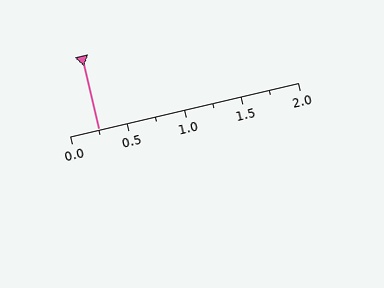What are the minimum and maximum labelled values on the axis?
The axis runs from 0.0 to 2.0.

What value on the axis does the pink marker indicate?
The marker indicates approximately 0.25.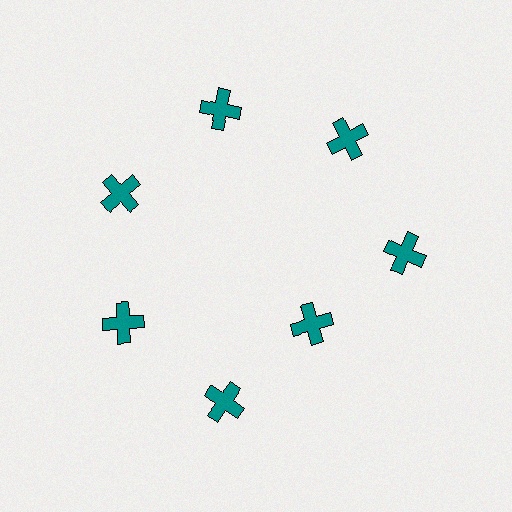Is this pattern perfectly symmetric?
No. The 7 teal crosses are arranged in a ring, but one element near the 5 o'clock position is pulled inward toward the center, breaking the 7-fold rotational symmetry.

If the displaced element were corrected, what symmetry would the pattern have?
It would have 7-fold rotational symmetry — the pattern would map onto itself every 51 degrees.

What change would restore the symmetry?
The symmetry would be restored by moving it outward, back onto the ring so that all 7 crosses sit at equal angles and equal distance from the center.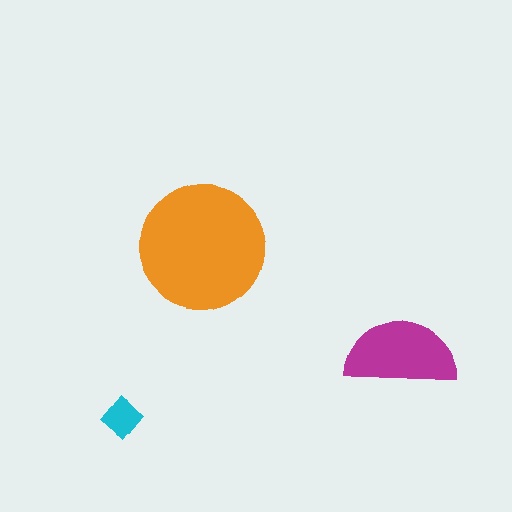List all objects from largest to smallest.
The orange circle, the magenta semicircle, the cyan diamond.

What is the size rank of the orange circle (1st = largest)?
1st.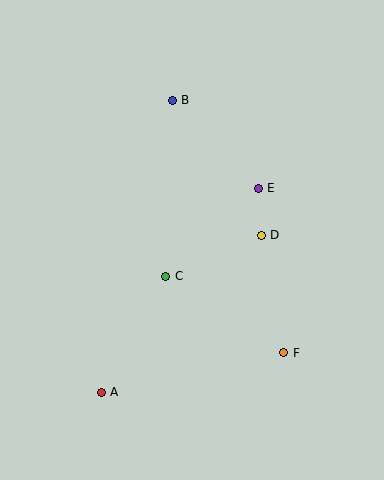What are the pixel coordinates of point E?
Point E is at (258, 188).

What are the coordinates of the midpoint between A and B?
The midpoint between A and B is at (137, 246).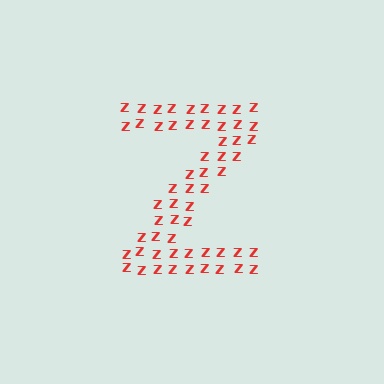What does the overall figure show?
The overall figure shows the letter Z.